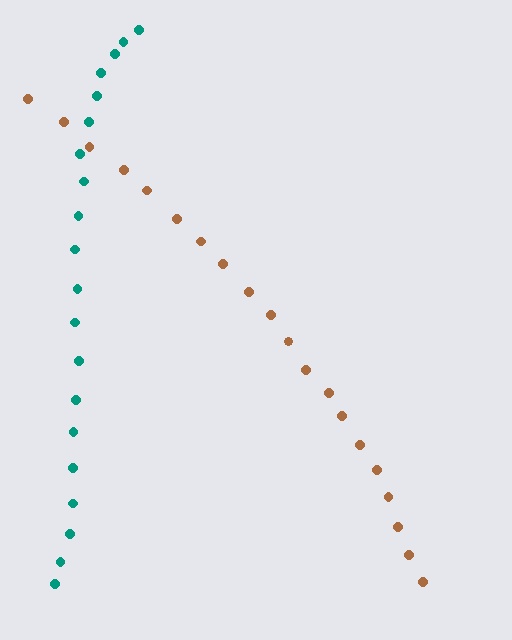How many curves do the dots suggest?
There are 2 distinct paths.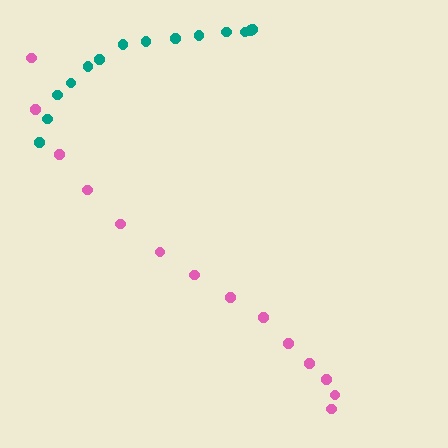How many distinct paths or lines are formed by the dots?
There are 2 distinct paths.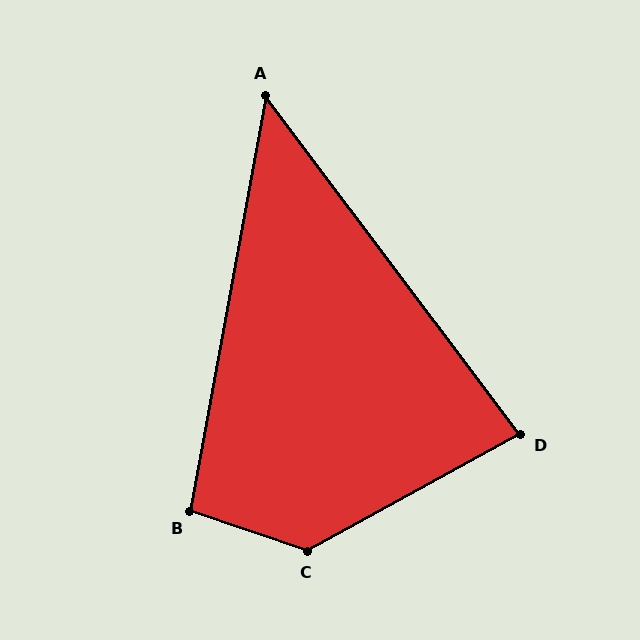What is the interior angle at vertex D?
Approximately 82 degrees (acute).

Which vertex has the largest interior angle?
C, at approximately 133 degrees.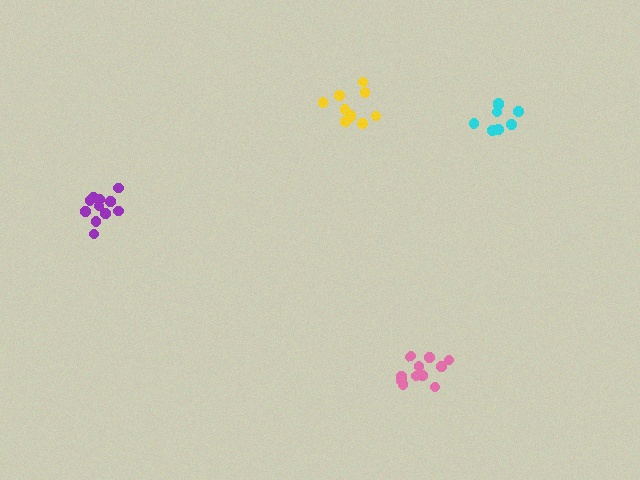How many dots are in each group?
Group 1: 11 dots, Group 2: 10 dots, Group 3: 11 dots, Group 4: 8 dots (40 total).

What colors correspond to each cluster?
The clusters are colored: purple, yellow, pink, cyan.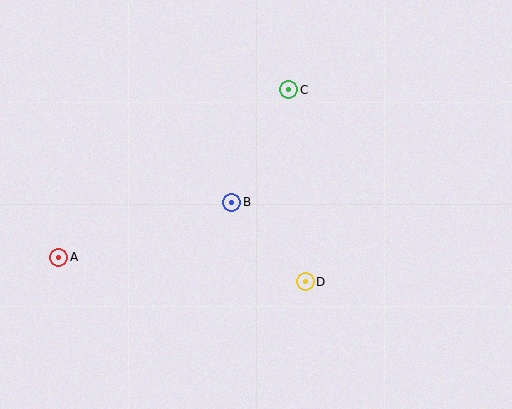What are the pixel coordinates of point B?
Point B is at (232, 202).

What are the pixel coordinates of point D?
Point D is at (305, 282).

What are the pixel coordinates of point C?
Point C is at (289, 90).